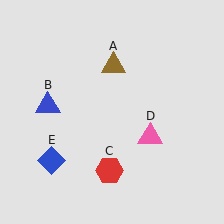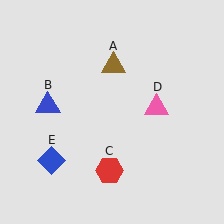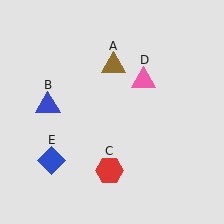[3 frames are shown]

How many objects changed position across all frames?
1 object changed position: pink triangle (object D).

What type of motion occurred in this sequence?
The pink triangle (object D) rotated counterclockwise around the center of the scene.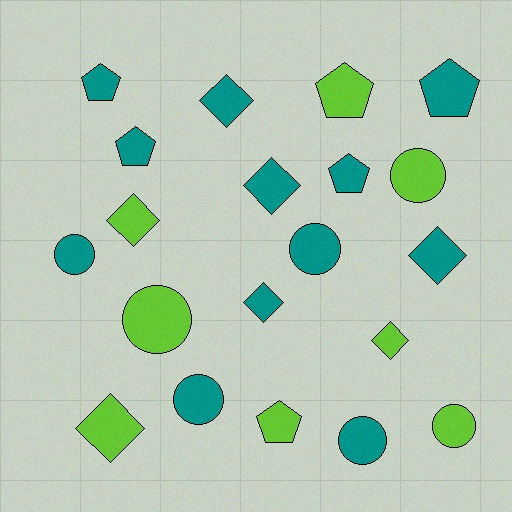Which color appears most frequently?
Teal, with 12 objects.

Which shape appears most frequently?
Diamond, with 7 objects.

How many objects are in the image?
There are 20 objects.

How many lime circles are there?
There are 3 lime circles.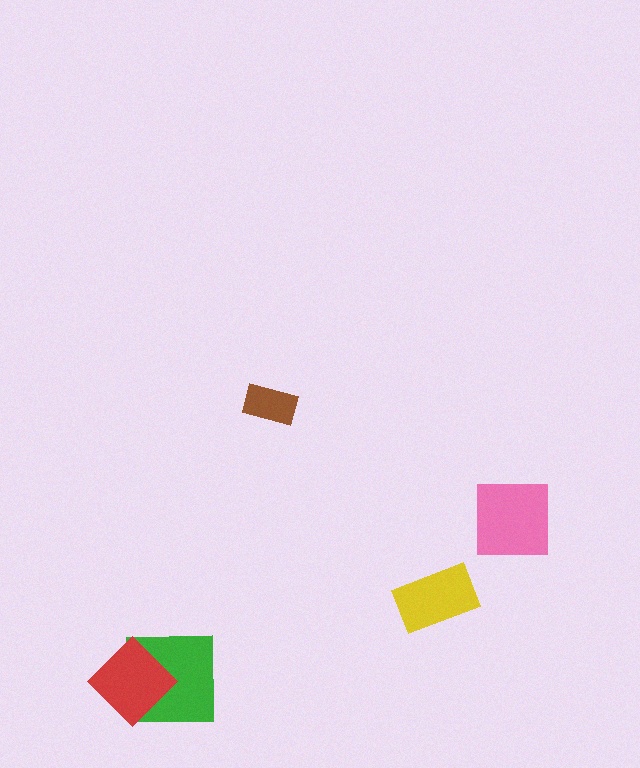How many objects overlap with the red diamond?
1 object overlaps with the red diamond.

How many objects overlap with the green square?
1 object overlaps with the green square.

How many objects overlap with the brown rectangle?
0 objects overlap with the brown rectangle.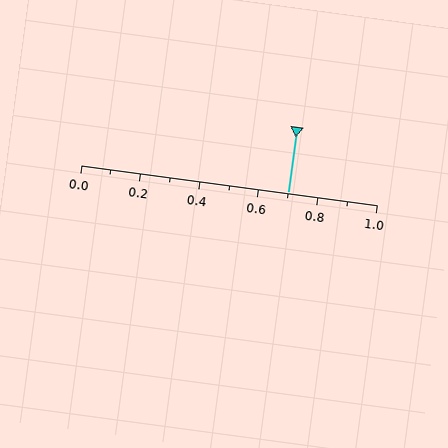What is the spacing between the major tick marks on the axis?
The major ticks are spaced 0.2 apart.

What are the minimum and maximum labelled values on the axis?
The axis runs from 0.0 to 1.0.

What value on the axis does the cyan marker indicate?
The marker indicates approximately 0.7.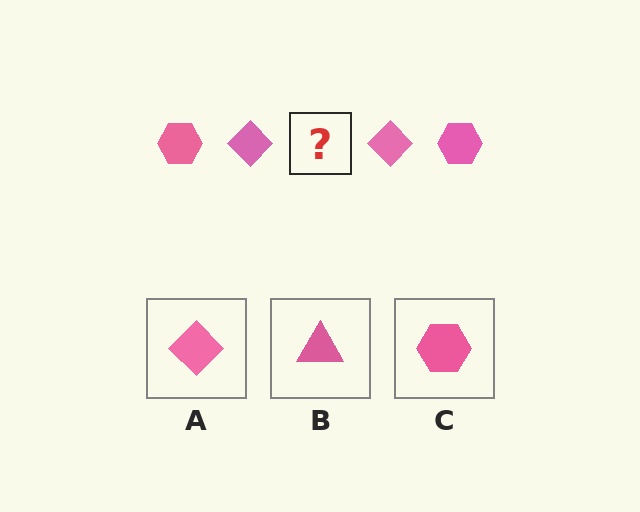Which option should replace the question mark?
Option C.